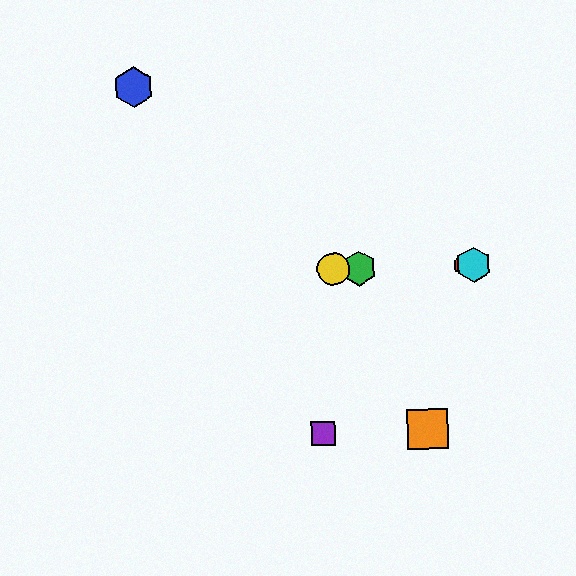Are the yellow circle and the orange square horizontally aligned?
No, the yellow circle is at y≈269 and the orange square is at y≈429.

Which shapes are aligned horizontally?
The red hexagon, the green hexagon, the yellow circle, the cyan hexagon are aligned horizontally.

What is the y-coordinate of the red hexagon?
The red hexagon is at y≈265.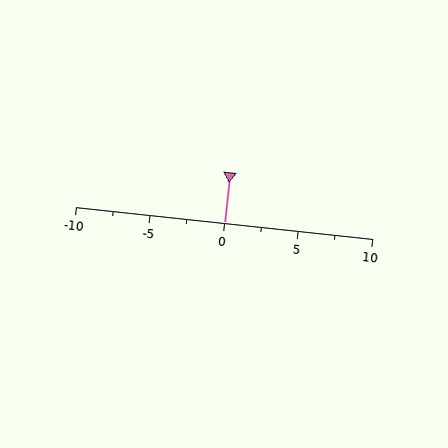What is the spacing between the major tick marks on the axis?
The major ticks are spaced 5 apart.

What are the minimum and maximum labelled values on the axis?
The axis runs from -10 to 10.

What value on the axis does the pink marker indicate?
The marker indicates approximately 0.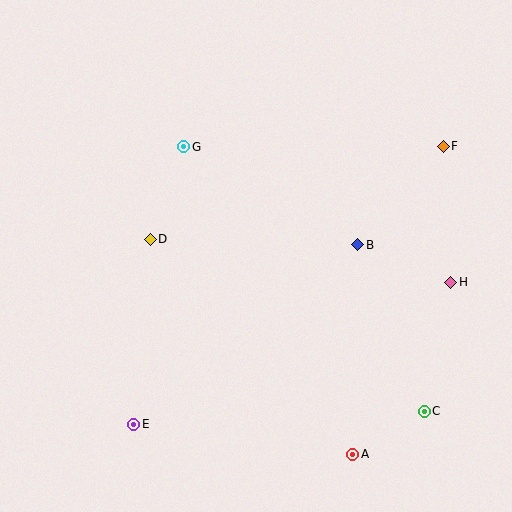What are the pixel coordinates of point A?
Point A is at (353, 454).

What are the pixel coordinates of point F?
Point F is at (443, 146).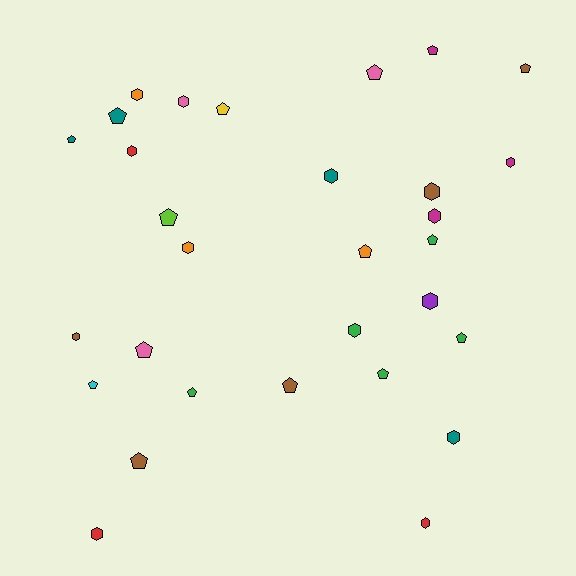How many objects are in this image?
There are 30 objects.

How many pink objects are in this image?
There are 3 pink objects.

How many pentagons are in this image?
There are 16 pentagons.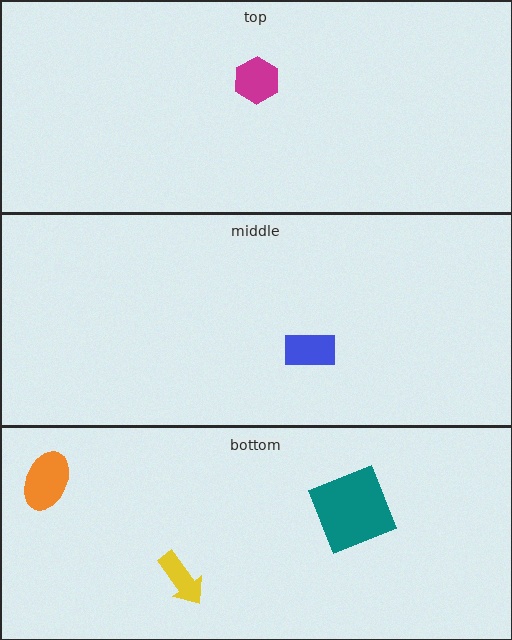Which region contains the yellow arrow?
The bottom region.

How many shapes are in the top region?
1.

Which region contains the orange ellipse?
The bottom region.